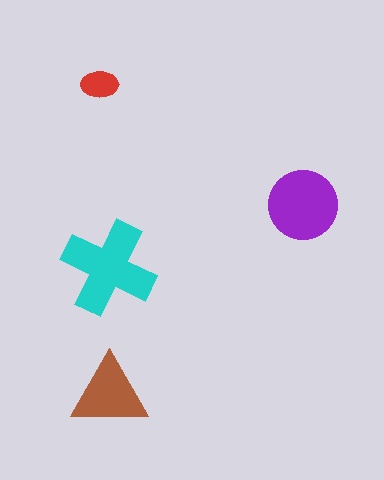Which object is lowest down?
The brown triangle is bottommost.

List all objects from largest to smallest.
The cyan cross, the purple circle, the brown triangle, the red ellipse.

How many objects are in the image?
There are 4 objects in the image.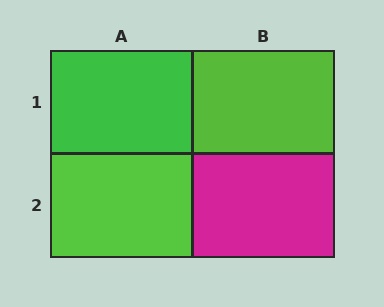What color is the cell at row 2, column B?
Magenta.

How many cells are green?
1 cell is green.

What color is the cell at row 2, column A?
Lime.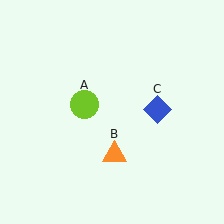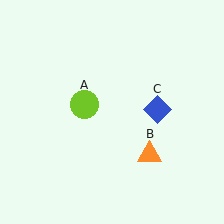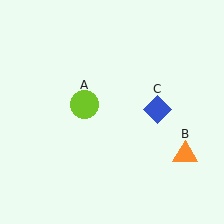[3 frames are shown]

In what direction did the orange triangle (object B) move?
The orange triangle (object B) moved right.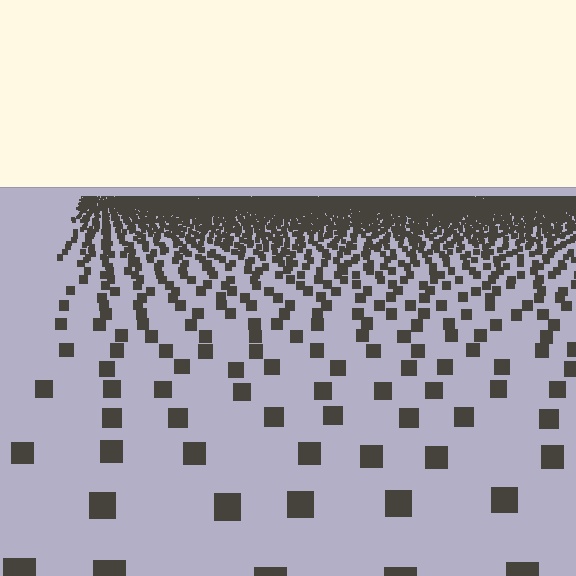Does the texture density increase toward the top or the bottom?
Density increases toward the top.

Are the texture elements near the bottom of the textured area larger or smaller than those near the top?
Larger. Near the bottom, elements are closer to the viewer and appear at a bigger on-screen size.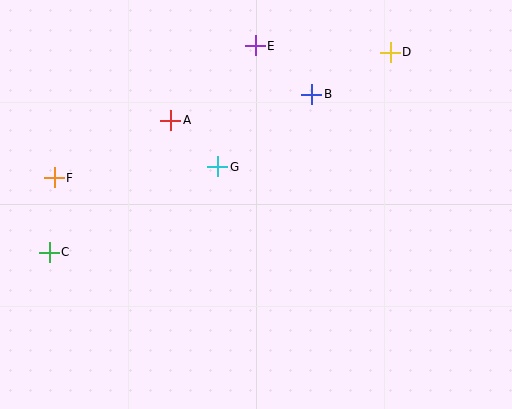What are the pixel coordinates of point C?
Point C is at (49, 252).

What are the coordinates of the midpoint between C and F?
The midpoint between C and F is at (52, 215).